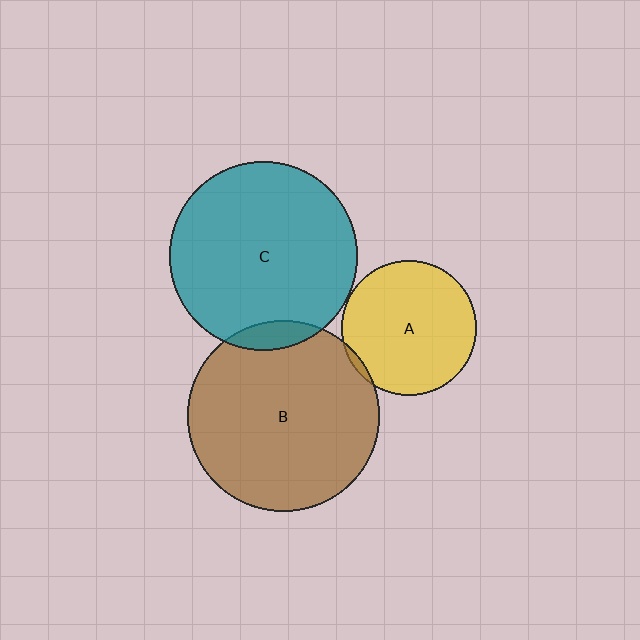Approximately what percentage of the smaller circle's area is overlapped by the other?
Approximately 5%.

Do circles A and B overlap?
Yes.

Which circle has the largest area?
Circle B (brown).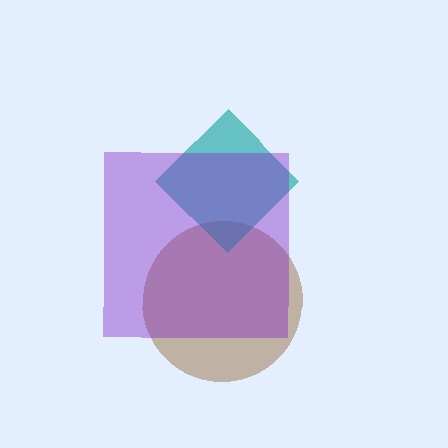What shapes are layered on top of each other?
The layered shapes are: a brown circle, a teal diamond, a purple square.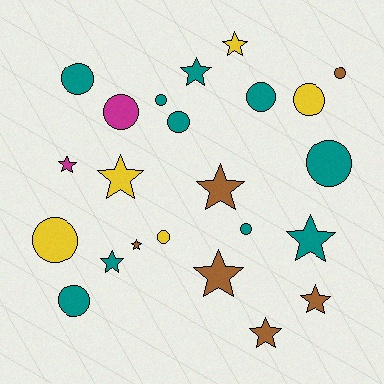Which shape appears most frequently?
Circle, with 12 objects.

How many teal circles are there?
There are 7 teal circles.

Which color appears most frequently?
Teal, with 10 objects.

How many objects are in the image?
There are 23 objects.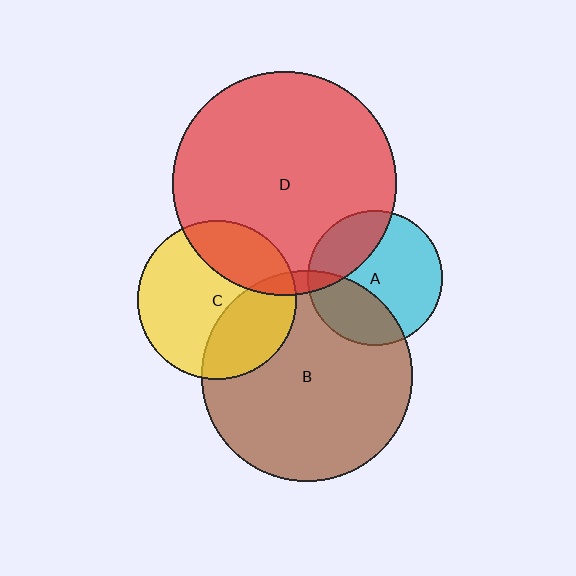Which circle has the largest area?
Circle D (red).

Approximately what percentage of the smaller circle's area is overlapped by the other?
Approximately 35%.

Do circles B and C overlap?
Yes.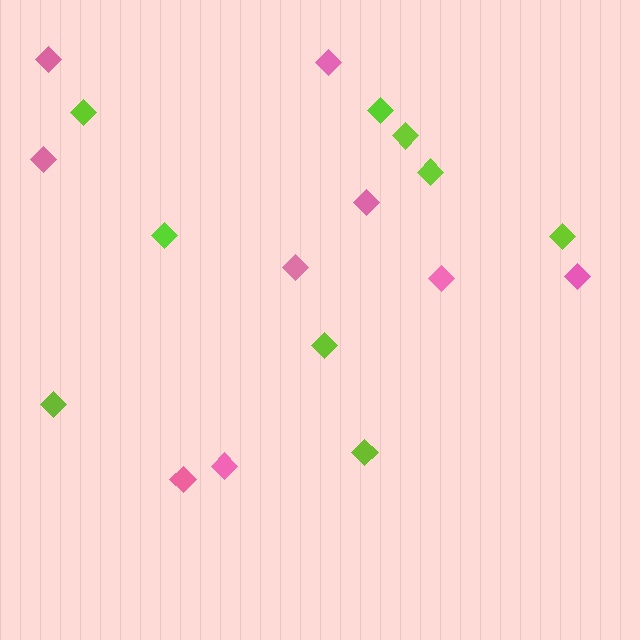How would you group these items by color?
There are 2 groups: one group of lime diamonds (9) and one group of pink diamonds (9).